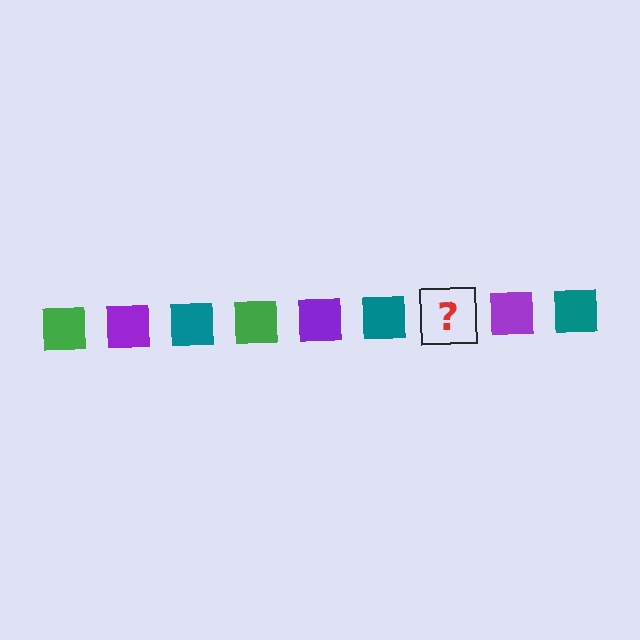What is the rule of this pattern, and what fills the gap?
The rule is that the pattern cycles through green, purple, teal squares. The gap should be filled with a green square.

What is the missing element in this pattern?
The missing element is a green square.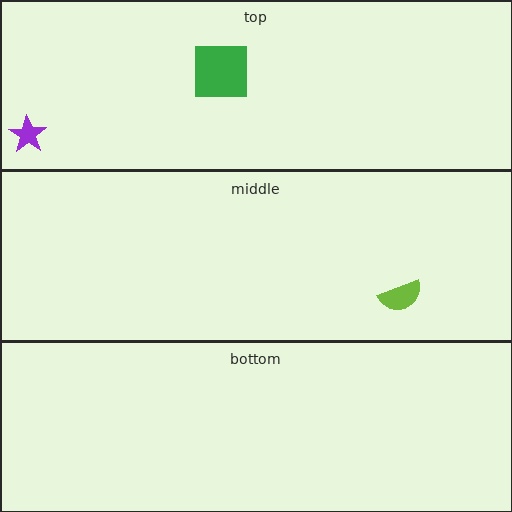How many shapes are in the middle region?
1.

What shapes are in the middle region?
The lime semicircle.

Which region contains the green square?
The top region.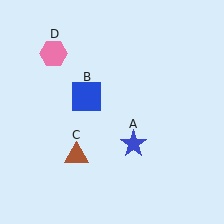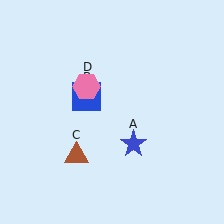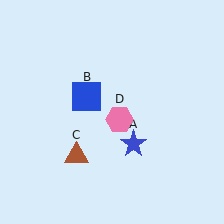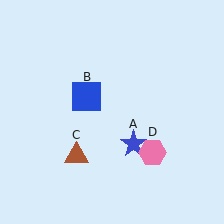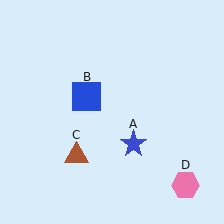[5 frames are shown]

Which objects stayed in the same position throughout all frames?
Blue star (object A) and blue square (object B) and brown triangle (object C) remained stationary.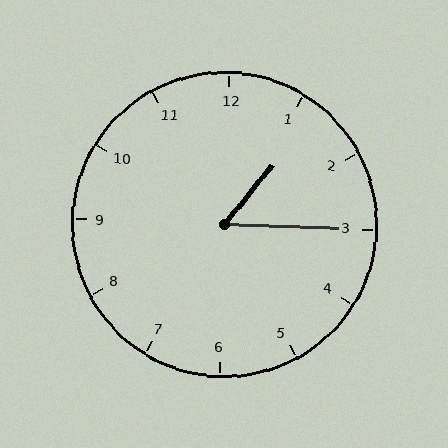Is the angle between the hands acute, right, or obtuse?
It is acute.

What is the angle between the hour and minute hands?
Approximately 52 degrees.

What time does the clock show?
1:15.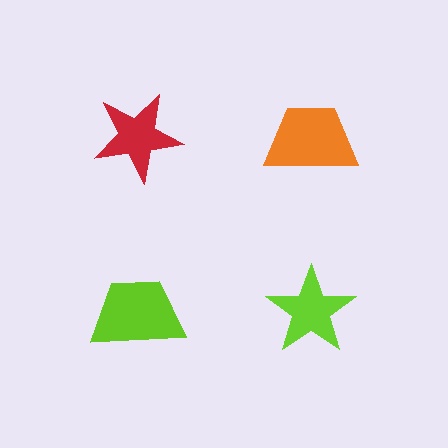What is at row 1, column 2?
An orange trapezoid.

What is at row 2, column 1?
A lime trapezoid.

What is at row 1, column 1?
A red star.